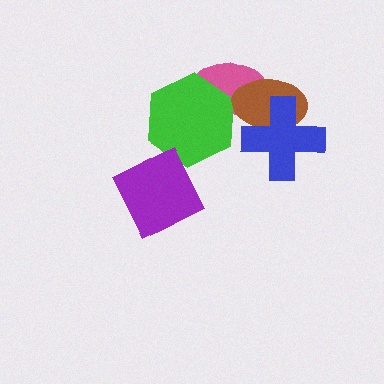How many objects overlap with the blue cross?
1 object overlaps with the blue cross.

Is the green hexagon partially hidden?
No, no other shape covers it.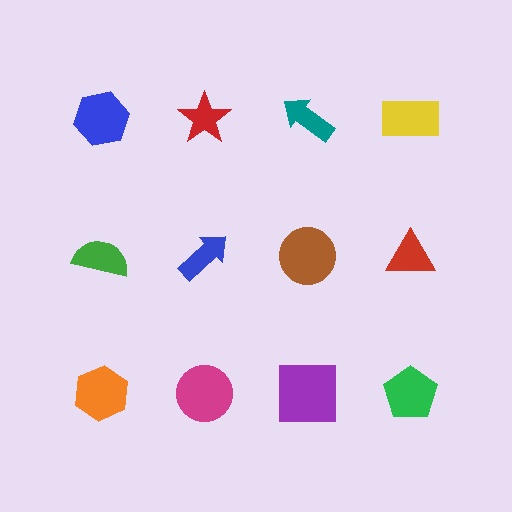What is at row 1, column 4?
A yellow rectangle.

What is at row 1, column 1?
A blue hexagon.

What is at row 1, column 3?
A teal arrow.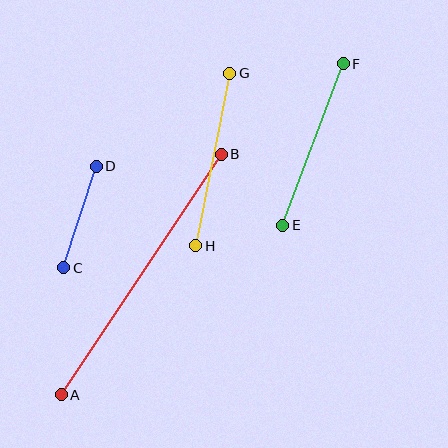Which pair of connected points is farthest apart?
Points A and B are farthest apart.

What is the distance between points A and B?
The distance is approximately 289 pixels.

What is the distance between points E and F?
The distance is approximately 172 pixels.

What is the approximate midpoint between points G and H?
The midpoint is at approximately (213, 160) pixels.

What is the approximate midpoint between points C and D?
The midpoint is at approximately (80, 217) pixels.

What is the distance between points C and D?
The distance is approximately 106 pixels.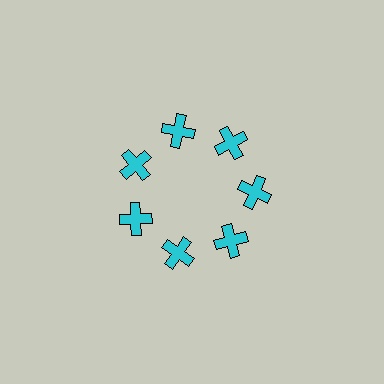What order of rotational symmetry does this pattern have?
This pattern has 7-fold rotational symmetry.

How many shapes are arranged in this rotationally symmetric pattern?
There are 7 shapes, arranged in 7 groups of 1.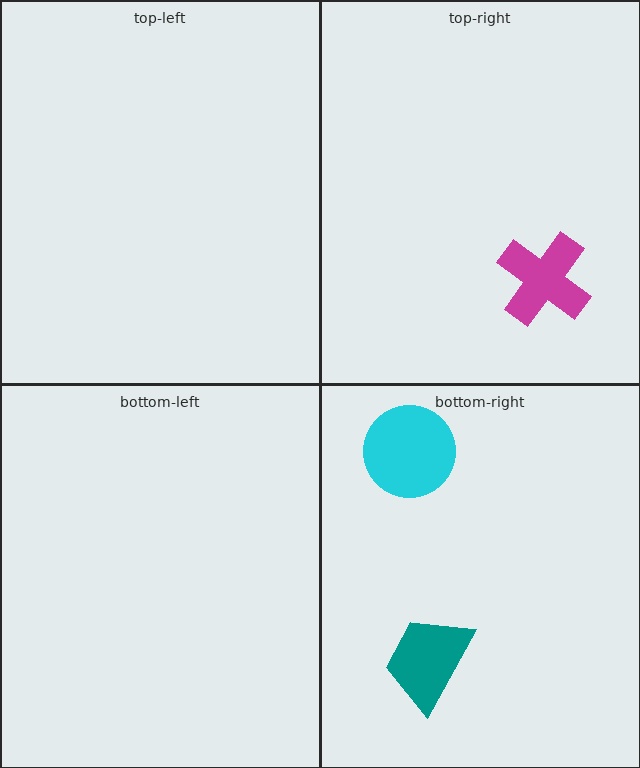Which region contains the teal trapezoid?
The bottom-right region.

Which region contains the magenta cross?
The top-right region.